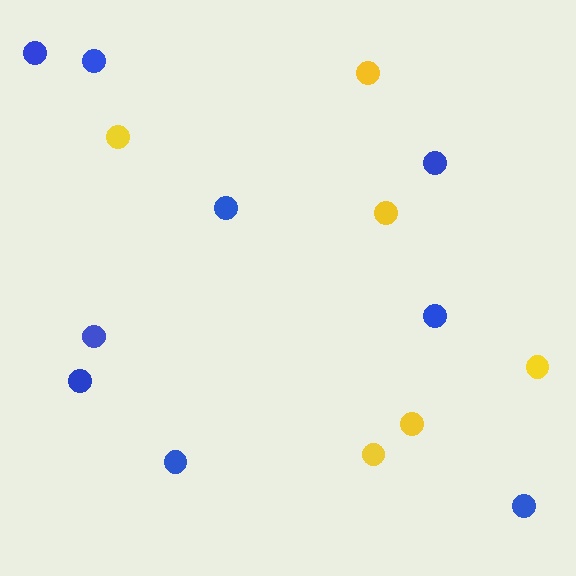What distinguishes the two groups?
There are 2 groups: one group of blue circles (9) and one group of yellow circles (6).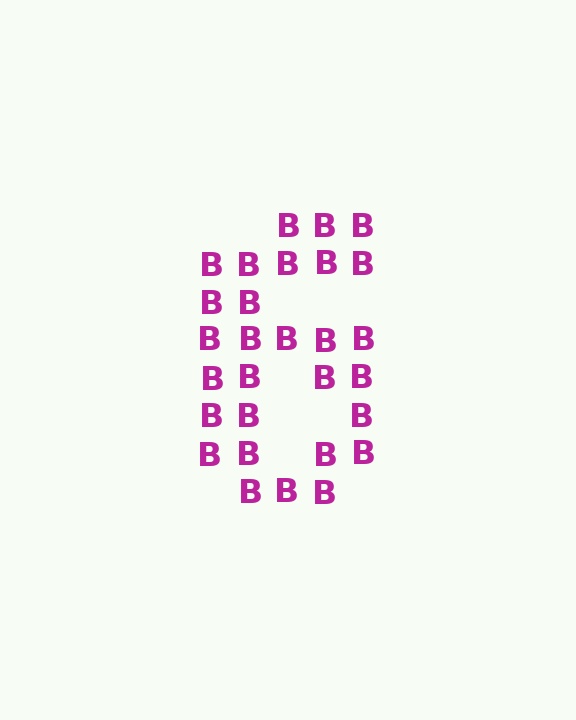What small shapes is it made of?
It is made of small letter B's.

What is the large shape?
The large shape is the digit 6.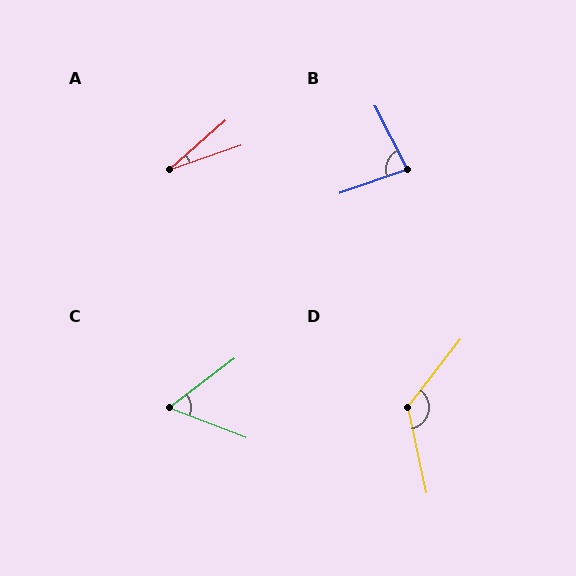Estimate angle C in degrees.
Approximately 58 degrees.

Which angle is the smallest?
A, at approximately 22 degrees.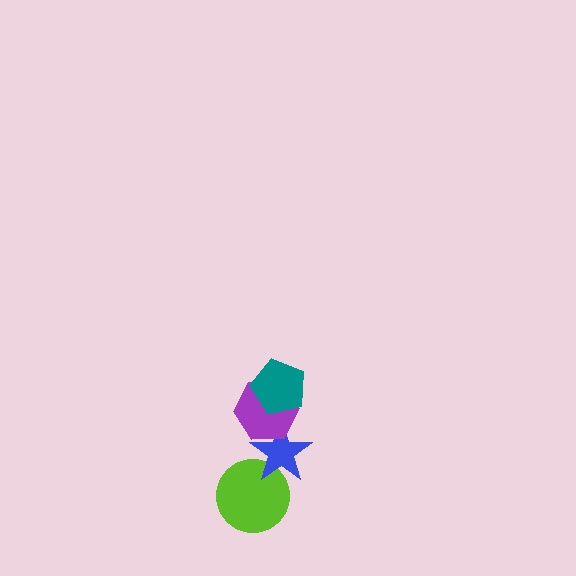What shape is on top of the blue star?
The purple hexagon is on top of the blue star.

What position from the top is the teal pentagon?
The teal pentagon is 1st from the top.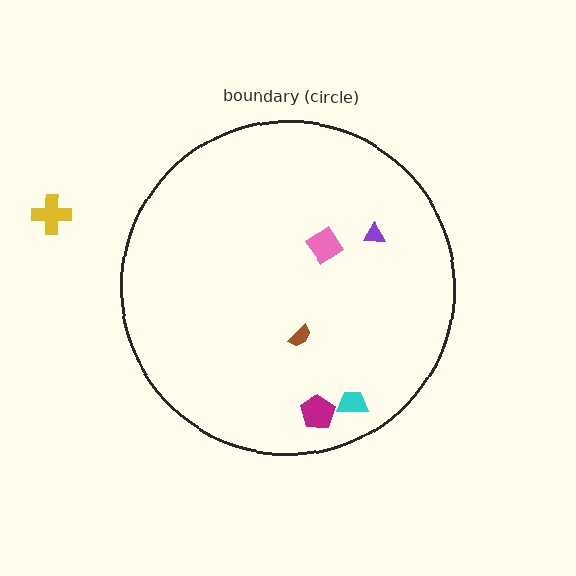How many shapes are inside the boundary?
5 inside, 1 outside.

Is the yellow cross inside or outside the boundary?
Outside.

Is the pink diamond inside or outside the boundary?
Inside.